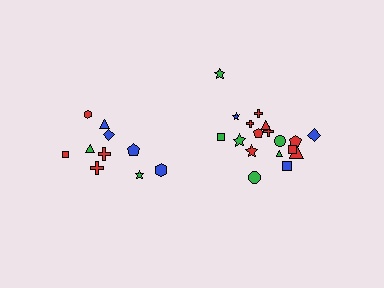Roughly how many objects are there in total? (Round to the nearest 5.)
Roughly 30 objects in total.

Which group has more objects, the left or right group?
The right group.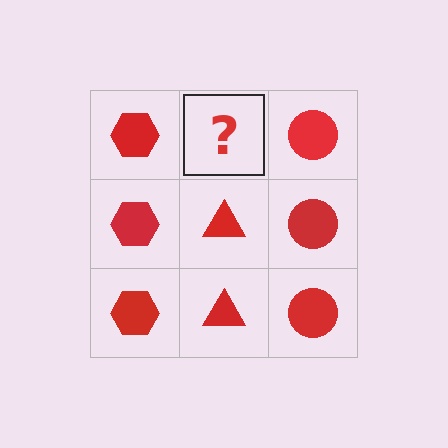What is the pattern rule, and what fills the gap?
The rule is that each column has a consistent shape. The gap should be filled with a red triangle.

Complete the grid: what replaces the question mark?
The question mark should be replaced with a red triangle.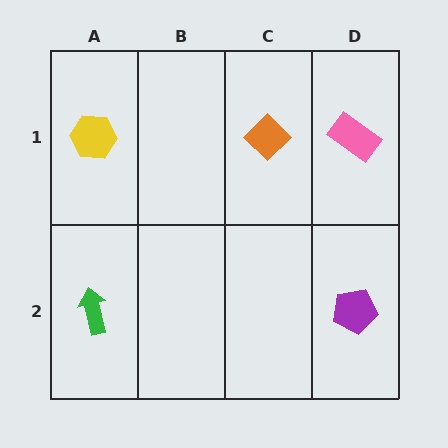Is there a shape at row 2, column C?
No, that cell is empty.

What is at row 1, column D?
A pink rectangle.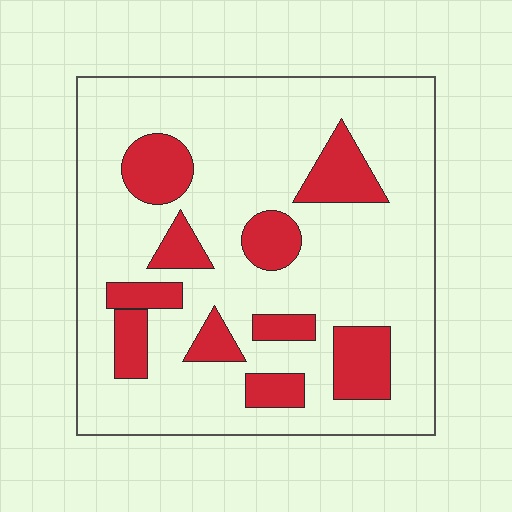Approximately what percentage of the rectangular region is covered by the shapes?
Approximately 20%.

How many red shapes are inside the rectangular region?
10.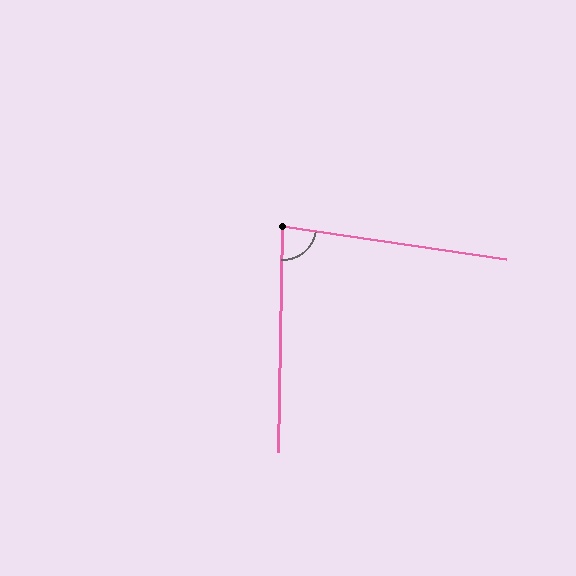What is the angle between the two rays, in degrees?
Approximately 83 degrees.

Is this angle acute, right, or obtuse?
It is acute.